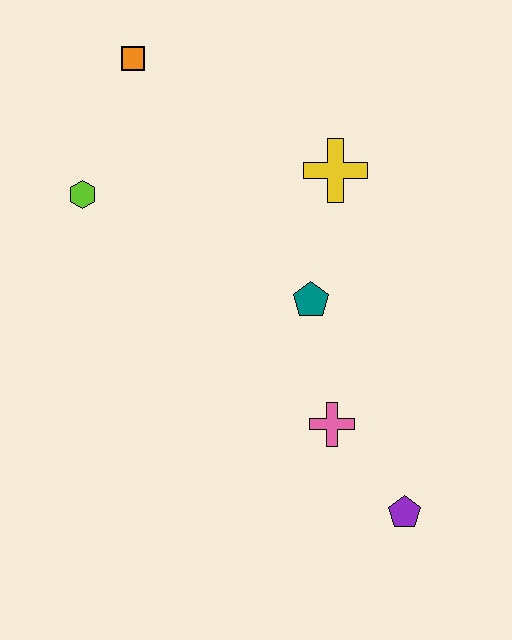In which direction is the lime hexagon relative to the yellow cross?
The lime hexagon is to the left of the yellow cross.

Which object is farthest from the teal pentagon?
The orange square is farthest from the teal pentagon.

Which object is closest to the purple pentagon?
The pink cross is closest to the purple pentagon.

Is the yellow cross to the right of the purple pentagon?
No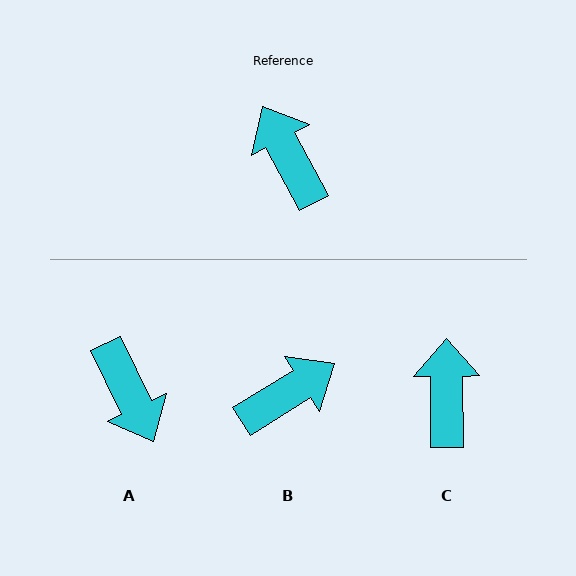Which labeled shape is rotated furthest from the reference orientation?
A, about 178 degrees away.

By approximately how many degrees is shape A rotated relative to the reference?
Approximately 178 degrees counter-clockwise.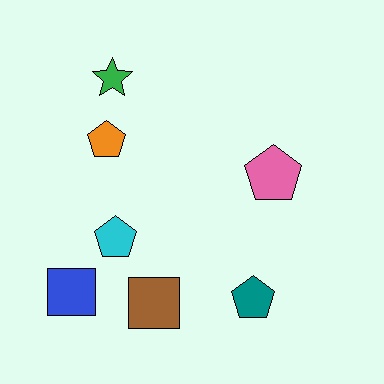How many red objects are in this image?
There are no red objects.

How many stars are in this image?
There is 1 star.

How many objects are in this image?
There are 7 objects.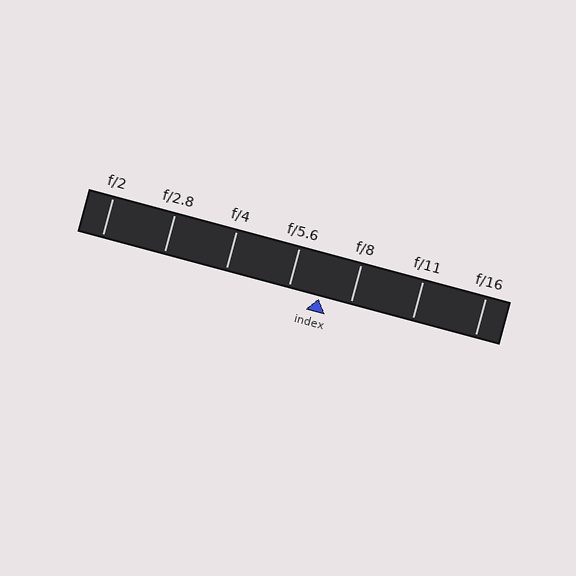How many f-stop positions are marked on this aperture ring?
There are 7 f-stop positions marked.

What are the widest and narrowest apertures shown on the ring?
The widest aperture shown is f/2 and the narrowest is f/16.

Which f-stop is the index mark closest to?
The index mark is closest to f/8.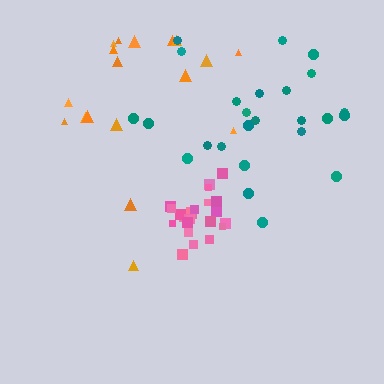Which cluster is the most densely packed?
Pink.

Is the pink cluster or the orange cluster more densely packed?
Pink.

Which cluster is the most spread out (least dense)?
Orange.